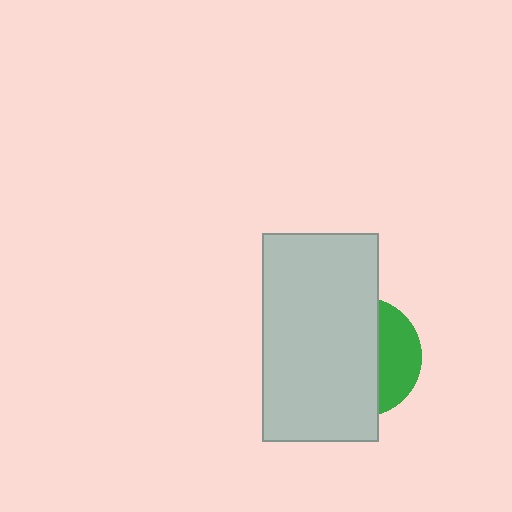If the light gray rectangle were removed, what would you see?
You would see the complete green circle.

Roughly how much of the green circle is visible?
A small part of it is visible (roughly 31%).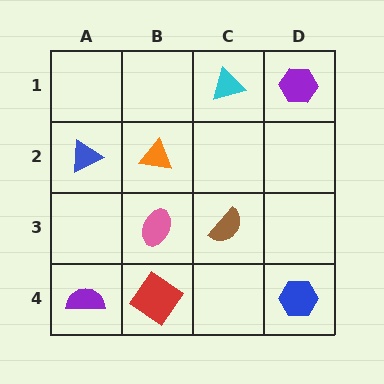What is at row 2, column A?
A blue triangle.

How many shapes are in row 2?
2 shapes.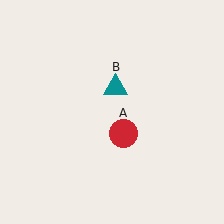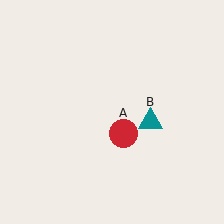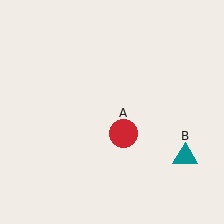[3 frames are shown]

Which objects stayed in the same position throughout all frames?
Red circle (object A) remained stationary.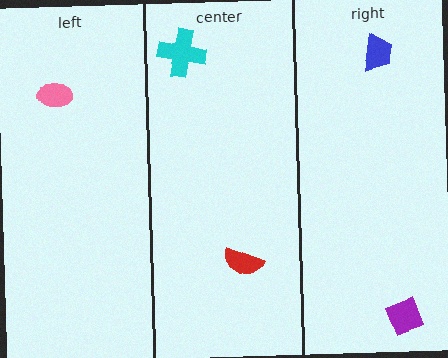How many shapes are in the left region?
1.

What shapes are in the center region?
The cyan cross, the red semicircle.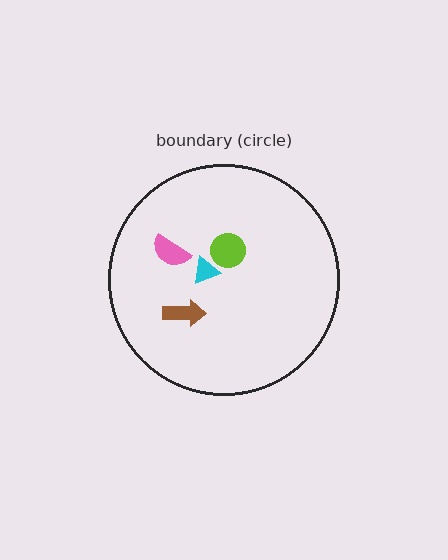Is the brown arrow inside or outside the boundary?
Inside.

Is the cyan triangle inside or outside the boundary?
Inside.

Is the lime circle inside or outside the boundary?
Inside.